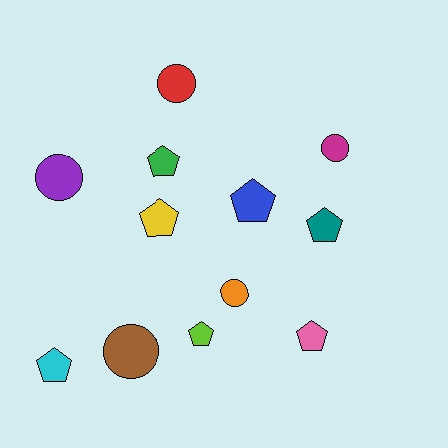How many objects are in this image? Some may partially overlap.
There are 12 objects.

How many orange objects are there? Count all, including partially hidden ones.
There is 1 orange object.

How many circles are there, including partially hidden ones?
There are 5 circles.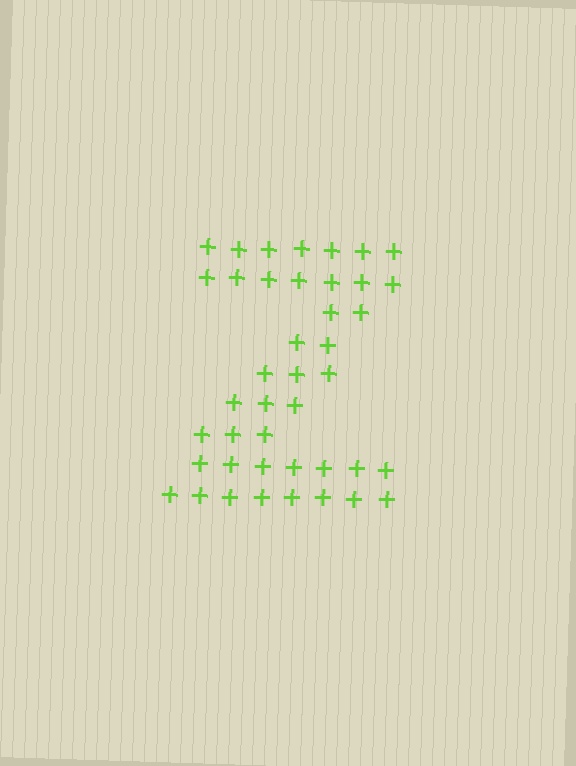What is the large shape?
The large shape is the letter Z.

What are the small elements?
The small elements are plus signs.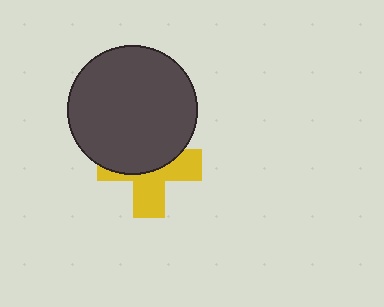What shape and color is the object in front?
The object in front is a dark gray circle.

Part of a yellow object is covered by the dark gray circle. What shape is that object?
It is a cross.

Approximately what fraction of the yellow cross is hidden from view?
Roughly 51% of the yellow cross is hidden behind the dark gray circle.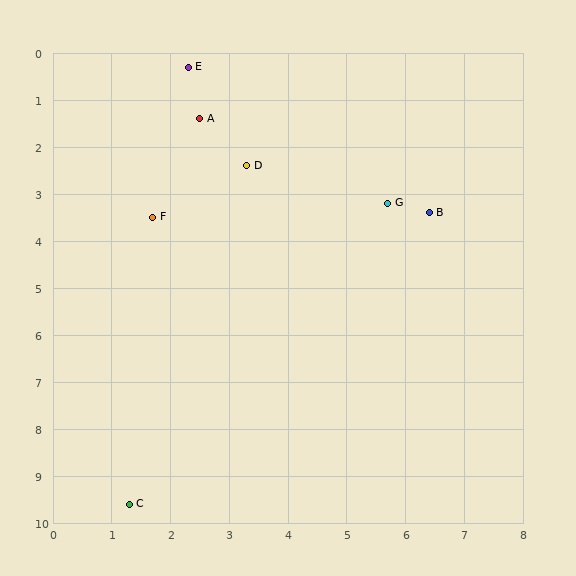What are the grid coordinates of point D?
Point D is at approximately (3.3, 2.4).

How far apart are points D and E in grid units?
Points D and E are about 2.3 grid units apart.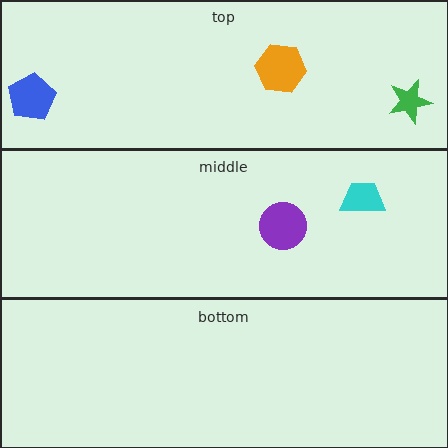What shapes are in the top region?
The orange hexagon, the green star, the blue pentagon.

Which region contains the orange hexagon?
The top region.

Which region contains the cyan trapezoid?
The middle region.